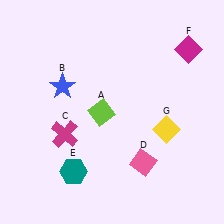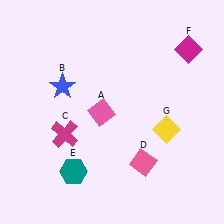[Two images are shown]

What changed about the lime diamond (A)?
In Image 1, A is lime. In Image 2, it changed to pink.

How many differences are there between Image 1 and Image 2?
There is 1 difference between the two images.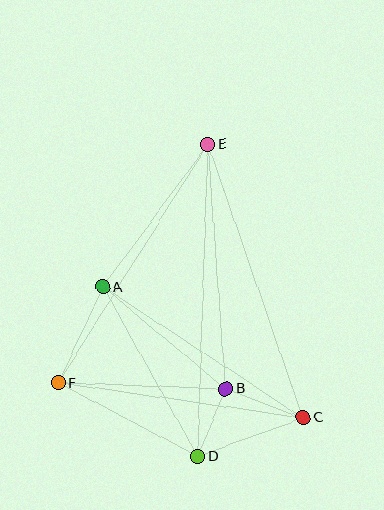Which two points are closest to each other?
Points B and D are closest to each other.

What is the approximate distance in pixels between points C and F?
The distance between C and F is approximately 248 pixels.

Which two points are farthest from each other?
Points D and E are farthest from each other.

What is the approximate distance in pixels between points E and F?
The distance between E and F is approximately 282 pixels.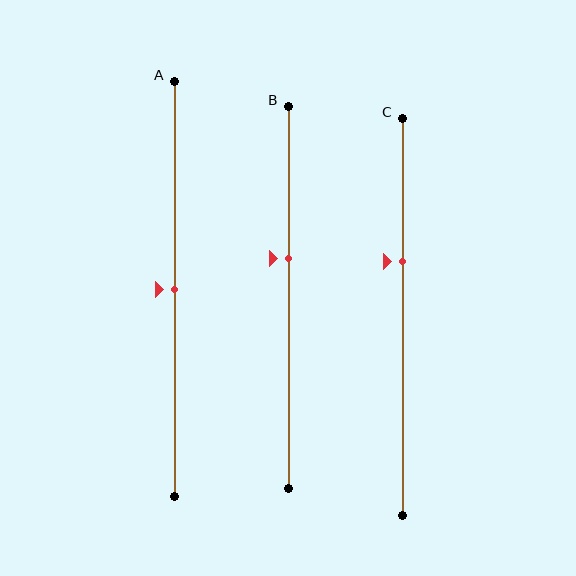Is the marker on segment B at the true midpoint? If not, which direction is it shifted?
No, the marker on segment B is shifted upward by about 10% of the segment length.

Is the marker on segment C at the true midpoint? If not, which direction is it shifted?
No, the marker on segment C is shifted upward by about 14% of the segment length.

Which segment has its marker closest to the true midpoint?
Segment A has its marker closest to the true midpoint.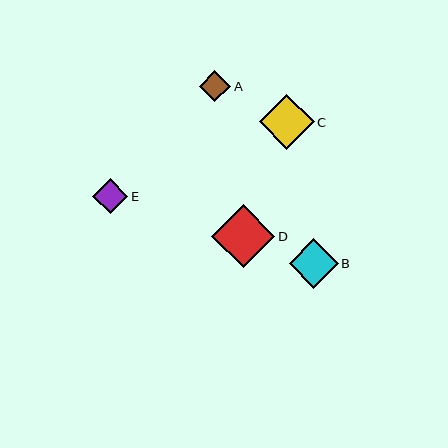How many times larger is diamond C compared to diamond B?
Diamond C is approximately 1.1 times the size of diamond B.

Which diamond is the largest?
Diamond D is the largest with a size of approximately 63 pixels.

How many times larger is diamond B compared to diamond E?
Diamond B is approximately 1.4 times the size of diamond E.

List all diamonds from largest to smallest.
From largest to smallest: D, C, B, E, A.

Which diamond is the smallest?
Diamond A is the smallest with a size of approximately 32 pixels.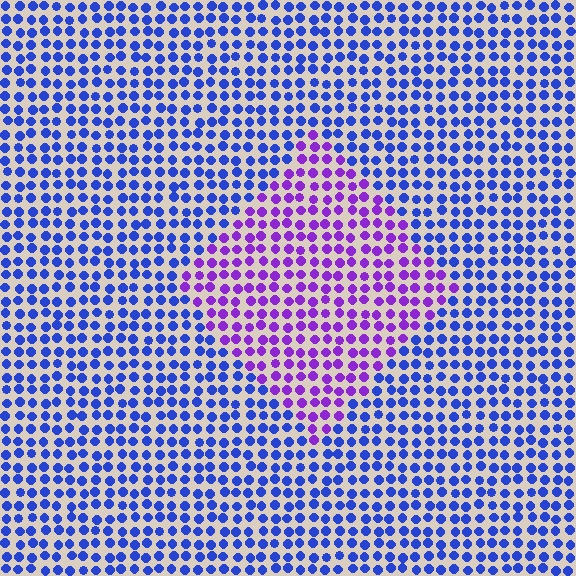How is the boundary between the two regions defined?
The boundary is defined purely by a slight shift in hue (about 46 degrees). Spacing, size, and orientation are identical on both sides.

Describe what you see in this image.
The image is filled with small blue elements in a uniform arrangement. A diamond-shaped region is visible where the elements are tinted to a slightly different hue, forming a subtle color boundary.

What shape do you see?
I see a diamond.